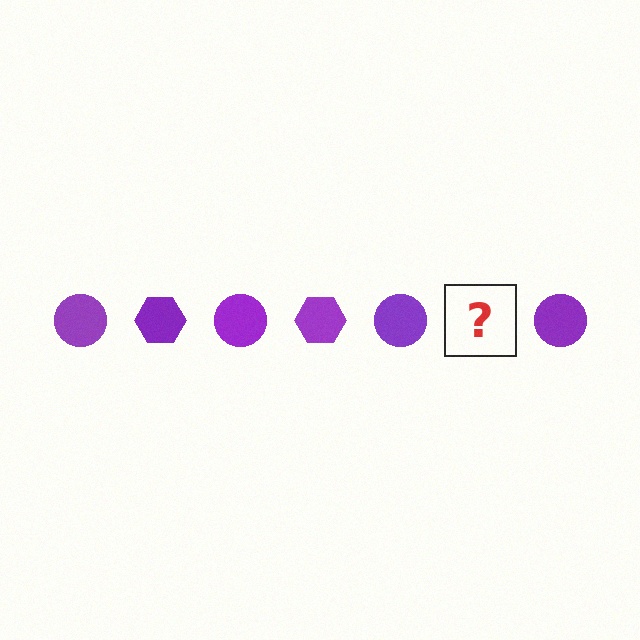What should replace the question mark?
The question mark should be replaced with a purple hexagon.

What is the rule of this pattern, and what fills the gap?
The rule is that the pattern cycles through circle, hexagon shapes in purple. The gap should be filled with a purple hexagon.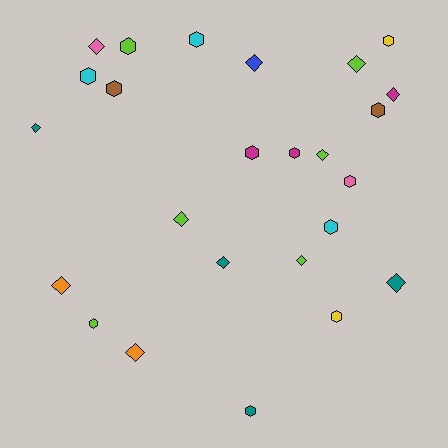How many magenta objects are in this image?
There are 3 magenta objects.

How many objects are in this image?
There are 25 objects.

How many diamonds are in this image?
There are 12 diamonds.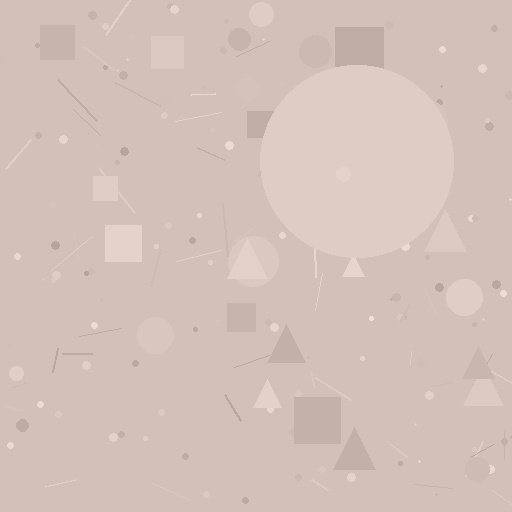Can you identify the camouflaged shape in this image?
The camouflaged shape is a circle.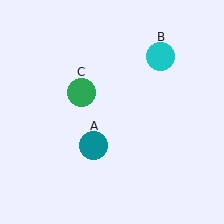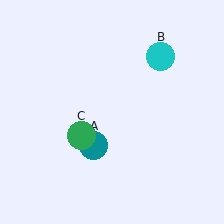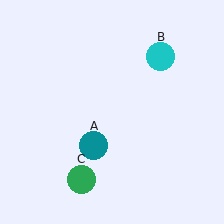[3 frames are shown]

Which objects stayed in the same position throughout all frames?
Teal circle (object A) and cyan circle (object B) remained stationary.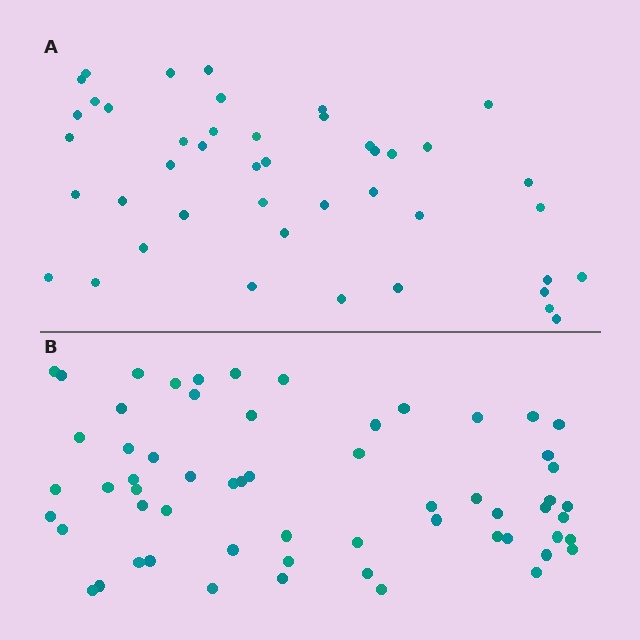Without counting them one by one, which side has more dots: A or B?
Region B (the bottom region) has more dots.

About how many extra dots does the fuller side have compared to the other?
Region B has approximately 15 more dots than region A.